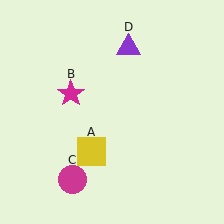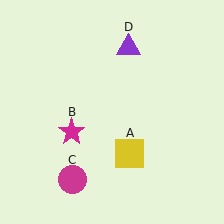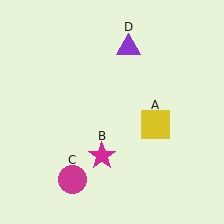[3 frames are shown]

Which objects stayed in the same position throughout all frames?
Magenta circle (object C) and purple triangle (object D) remained stationary.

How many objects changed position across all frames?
2 objects changed position: yellow square (object A), magenta star (object B).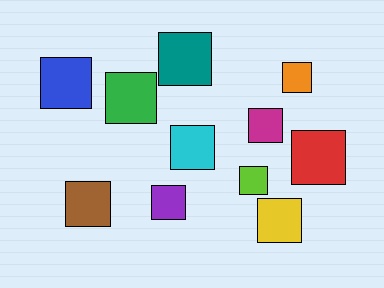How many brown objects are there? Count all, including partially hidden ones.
There is 1 brown object.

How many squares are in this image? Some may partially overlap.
There are 11 squares.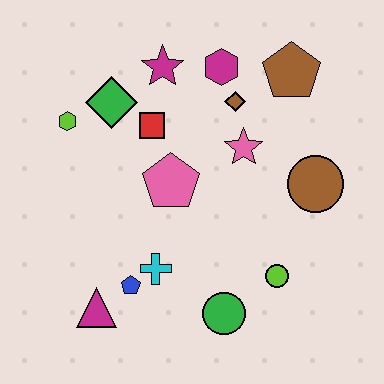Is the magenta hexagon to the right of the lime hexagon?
Yes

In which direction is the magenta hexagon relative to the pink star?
The magenta hexagon is above the pink star.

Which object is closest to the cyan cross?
The blue pentagon is closest to the cyan cross.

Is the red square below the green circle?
No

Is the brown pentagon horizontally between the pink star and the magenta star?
No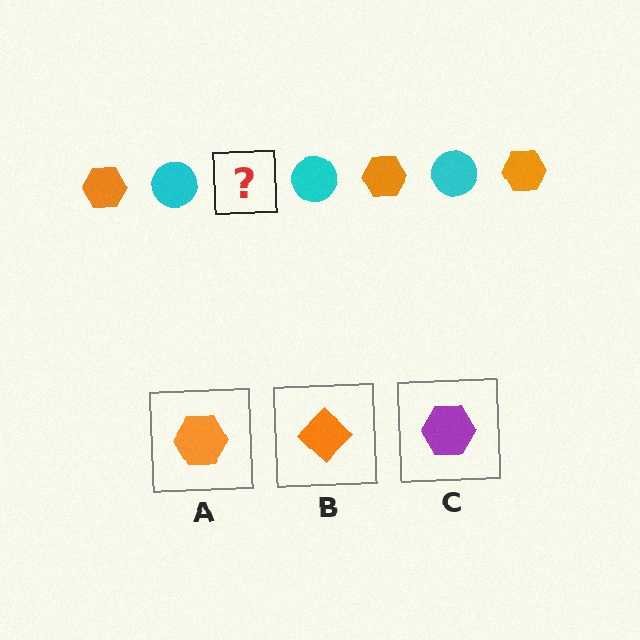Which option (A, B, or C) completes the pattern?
A.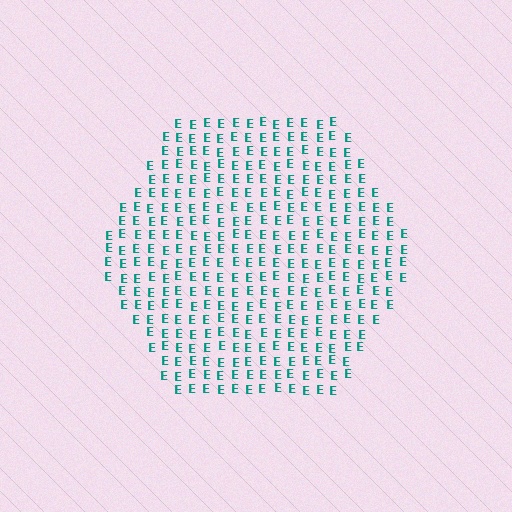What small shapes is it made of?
It is made of small letter E's.